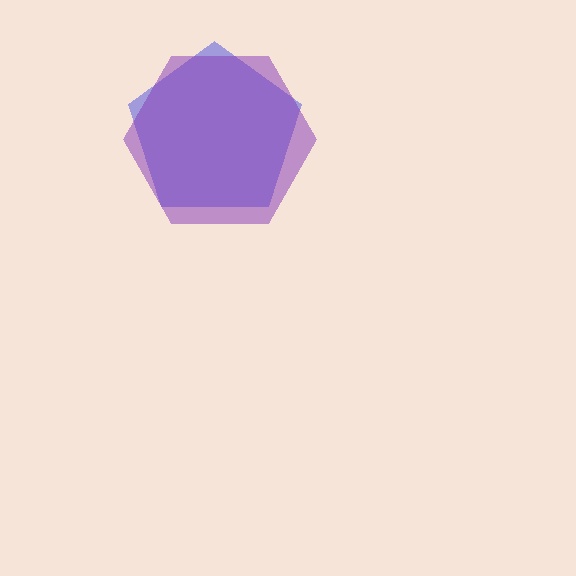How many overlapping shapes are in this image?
There are 2 overlapping shapes in the image.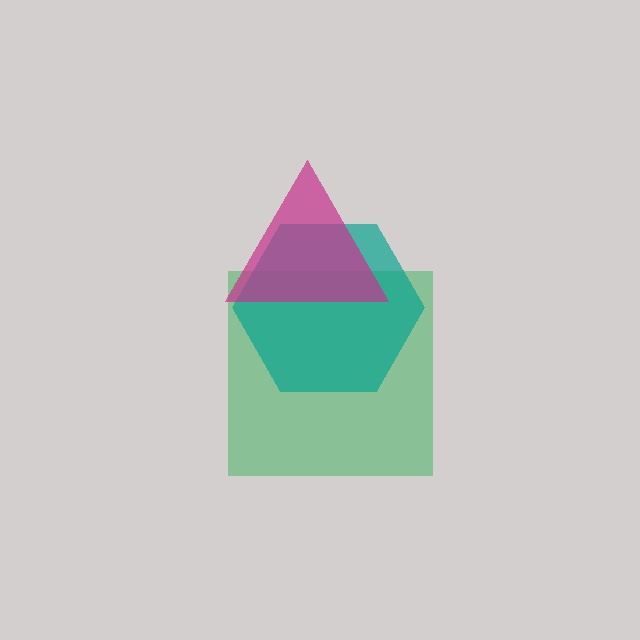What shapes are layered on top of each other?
The layered shapes are: a green square, a teal hexagon, a magenta triangle.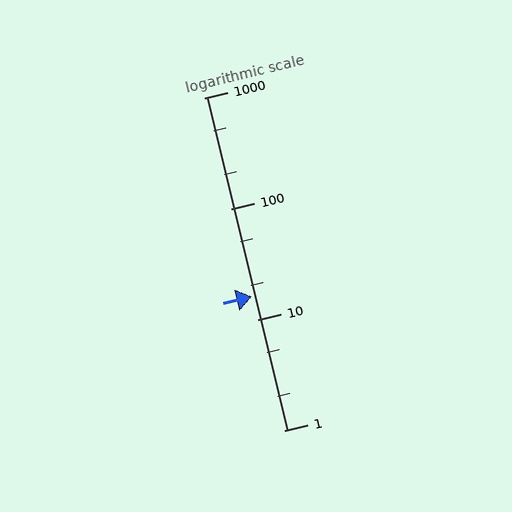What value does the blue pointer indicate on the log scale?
The pointer indicates approximately 16.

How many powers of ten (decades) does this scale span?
The scale spans 3 decades, from 1 to 1000.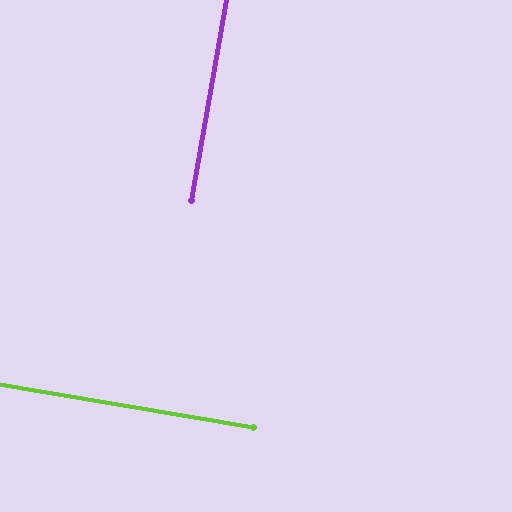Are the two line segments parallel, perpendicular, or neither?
Perpendicular — they meet at approximately 90°.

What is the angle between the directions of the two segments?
Approximately 90 degrees.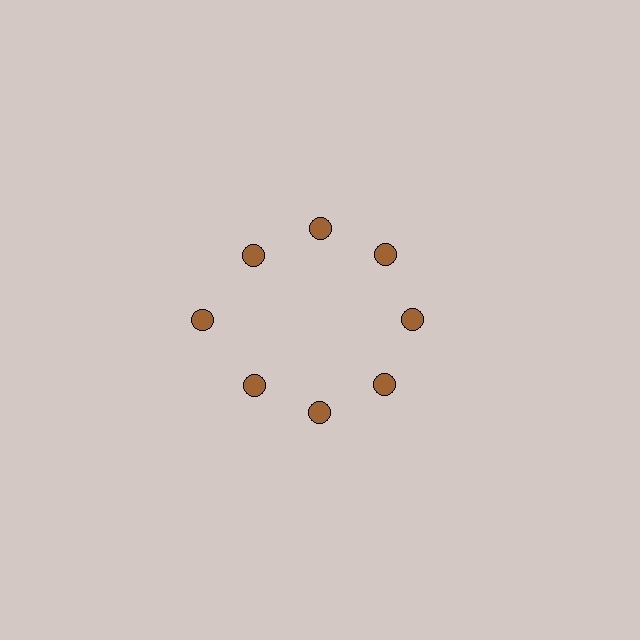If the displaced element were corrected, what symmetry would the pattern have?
It would have 8-fold rotational symmetry — the pattern would map onto itself every 45 degrees.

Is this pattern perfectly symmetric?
No. The 8 brown circles are arranged in a ring, but one element near the 9 o'clock position is pushed outward from the center, breaking the 8-fold rotational symmetry.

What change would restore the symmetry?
The symmetry would be restored by moving it inward, back onto the ring so that all 8 circles sit at equal angles and equal distance from the center.